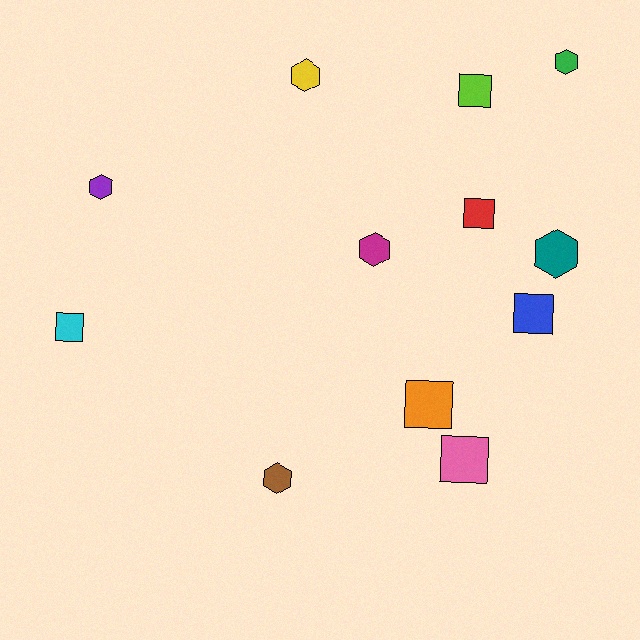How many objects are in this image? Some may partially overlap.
There are 12 objects.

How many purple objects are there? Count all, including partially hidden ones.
There is 1 purple object.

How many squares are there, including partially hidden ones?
There are 6 squares.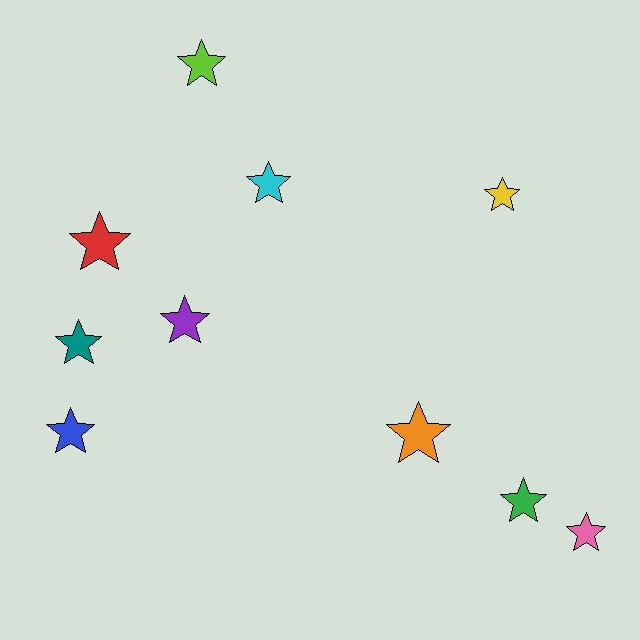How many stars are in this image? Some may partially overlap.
There are 10 stars.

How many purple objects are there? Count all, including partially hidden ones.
There is 1 purple object.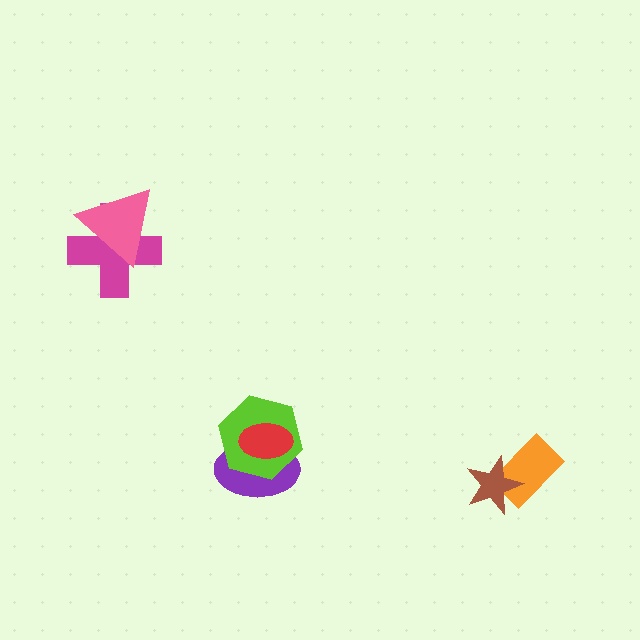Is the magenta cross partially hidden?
Yes, it is partially covered by another shape.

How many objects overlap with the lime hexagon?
2 objects overlap with the lime hexagon.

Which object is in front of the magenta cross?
The pink triangle is in front of the magenta cross.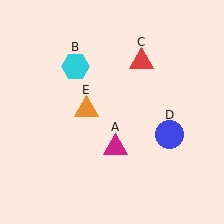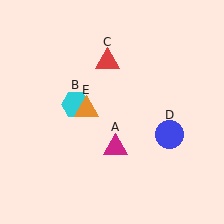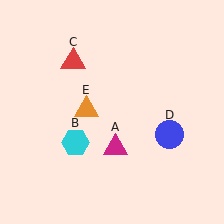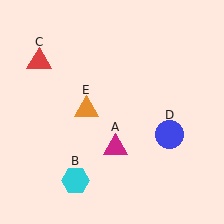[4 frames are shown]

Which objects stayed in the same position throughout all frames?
Magenta triangle (object A) and blue circle (object D) and orange triangle (object E) remained stationary.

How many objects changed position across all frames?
2 objects changed position: cyan hexagon (object B), red triangle (object C).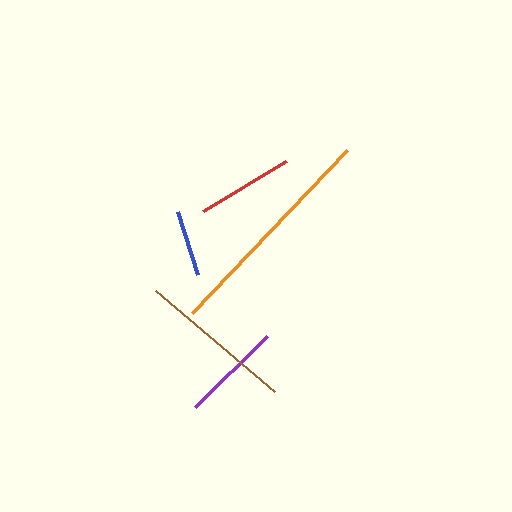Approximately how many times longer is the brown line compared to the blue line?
The brown line is approximately 2.4 times the length of the blue line.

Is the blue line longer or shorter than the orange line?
The orange line is longer than the blue line.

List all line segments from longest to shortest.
From longest to shortest: orange, brown, purple, red, blue.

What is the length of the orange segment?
The orange segment is approximately 224 pixels long.